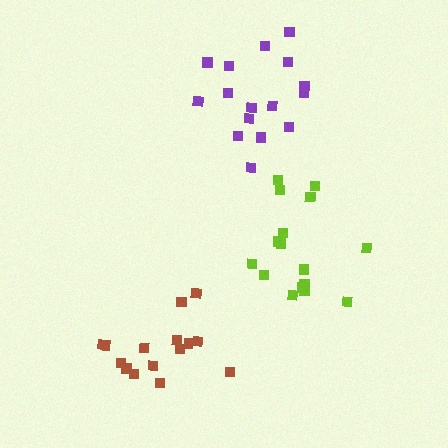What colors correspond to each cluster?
The clusters are colored: brown, lime, purple.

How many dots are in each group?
Group 1: 15 dots, Group 2: 16 dots, Group 3: 16 dots (47 total).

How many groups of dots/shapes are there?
There are 3 groups.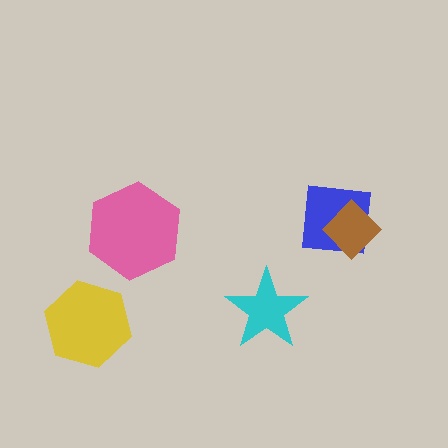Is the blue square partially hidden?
Yes, it is partially covered by another shape.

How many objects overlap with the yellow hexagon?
0 objects overlap with the yellow hexagon.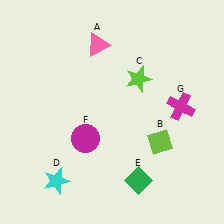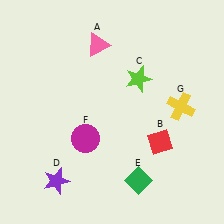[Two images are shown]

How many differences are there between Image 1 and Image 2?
There are 3 differences between the two images.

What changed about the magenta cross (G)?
In Image 1, G is magenta. In Image 2, it changed to yellow.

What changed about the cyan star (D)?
In Image 1, D is cyan. In Image 2, it changed to purple.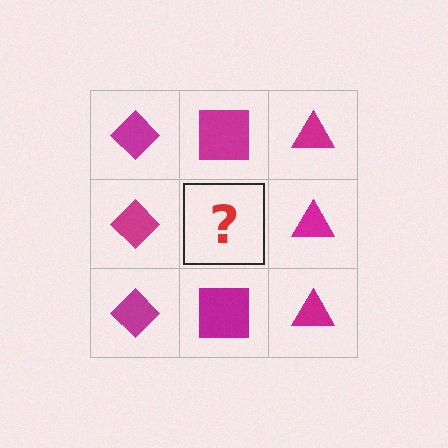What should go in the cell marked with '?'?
The missing cell should contain a magenta square.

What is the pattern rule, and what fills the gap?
The rule is that each column has a consistent shape. The gap should be filled with a magenta square.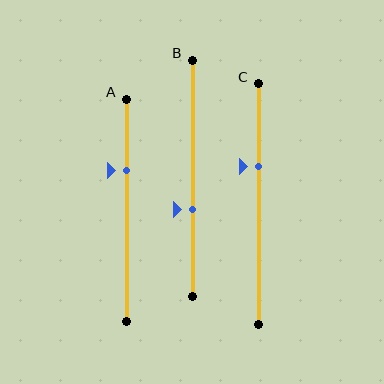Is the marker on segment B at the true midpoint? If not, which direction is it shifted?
No, the marker on segment B is shifted downward by about 13% of the segment length.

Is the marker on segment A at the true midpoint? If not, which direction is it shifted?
No, the marker on segment A is shifted upward by about 18% of the segment length.